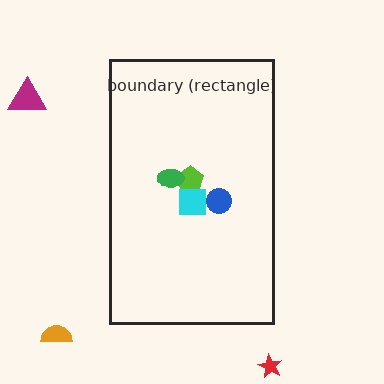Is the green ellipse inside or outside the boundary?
Inside.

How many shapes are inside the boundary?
4 inside, 3 outside.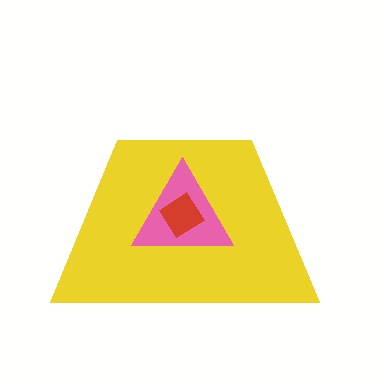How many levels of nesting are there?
3.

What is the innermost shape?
The red diamond.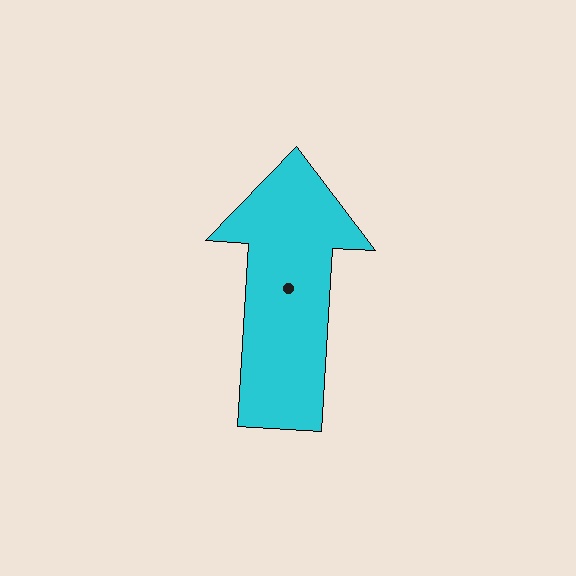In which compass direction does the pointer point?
North.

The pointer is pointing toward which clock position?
Roughly 12 o'clock.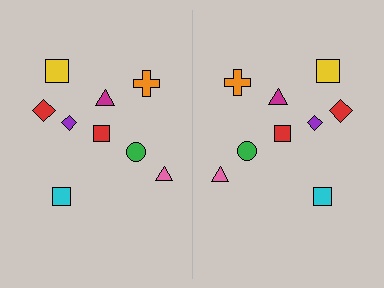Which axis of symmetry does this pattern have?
The pattern has a vertical axis of symmetry running through the center of the image.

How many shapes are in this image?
There are 18 shapes in this image.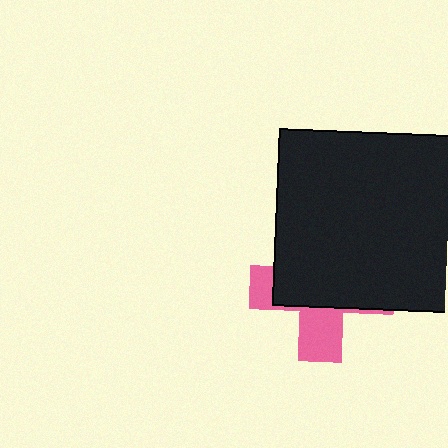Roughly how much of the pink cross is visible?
A small part of it is visible (roughly 35%).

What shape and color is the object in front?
The object in front is a black square.